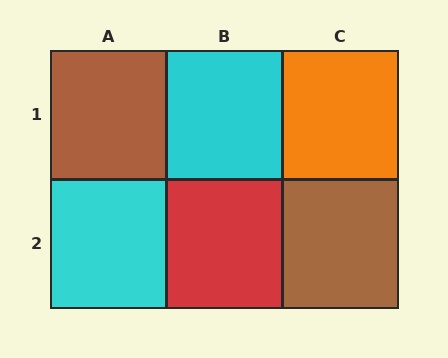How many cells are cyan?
2 cells are cyan.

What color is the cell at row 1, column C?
Orange.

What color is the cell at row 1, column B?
Cyan.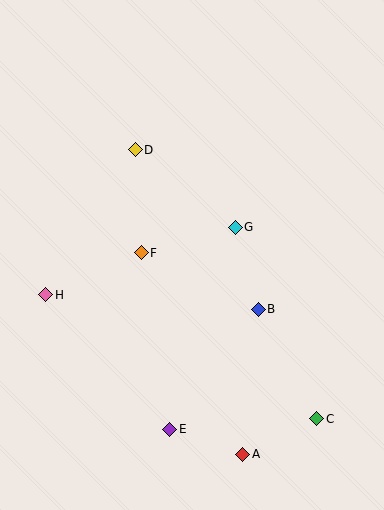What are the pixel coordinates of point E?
Point E is at (170, 429).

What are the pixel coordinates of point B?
Point B is at (258, 309).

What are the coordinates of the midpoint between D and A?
The midpoint between D and A is at (189, 302).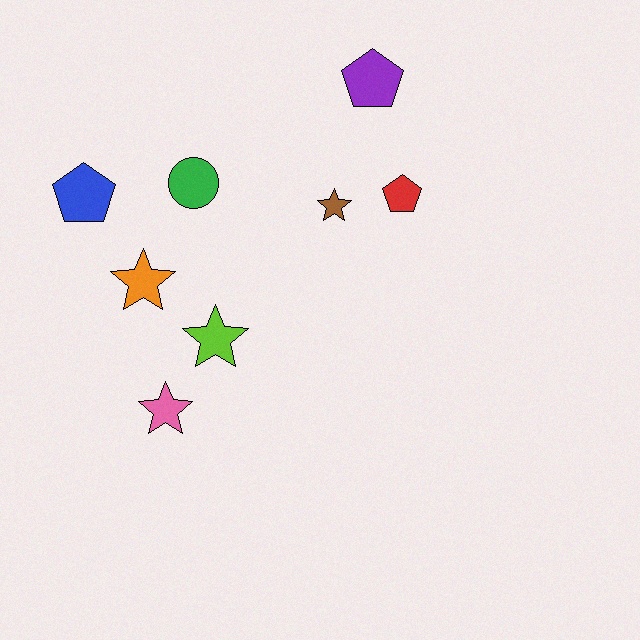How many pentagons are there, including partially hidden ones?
There are 3 pentagons.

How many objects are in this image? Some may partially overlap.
There are 8 objects.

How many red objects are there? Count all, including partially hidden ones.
There is 1 red object.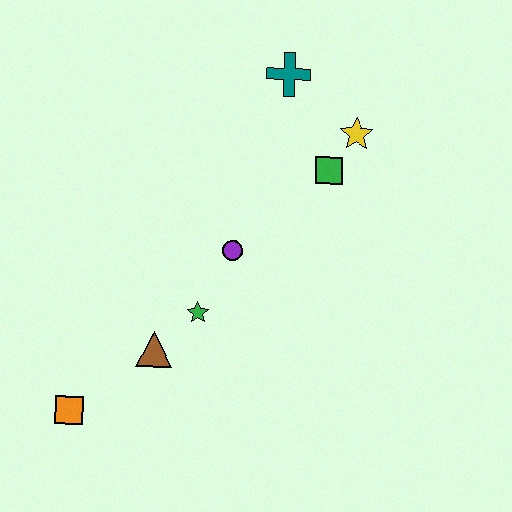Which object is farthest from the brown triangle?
The teal cross is farthest from the brown triangle.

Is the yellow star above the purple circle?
Yes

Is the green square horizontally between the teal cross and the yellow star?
Yes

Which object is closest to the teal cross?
The yellow star is closest to the teal cross.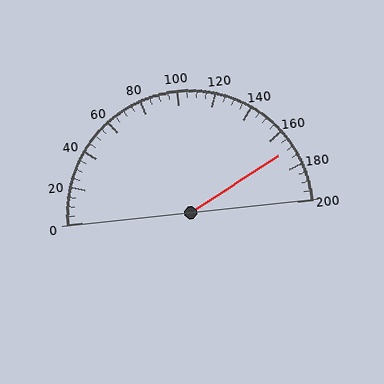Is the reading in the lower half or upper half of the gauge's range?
The reading is in the upper half of the range (0 to 200).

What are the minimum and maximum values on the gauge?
The gauge ranges from 0 to 200.